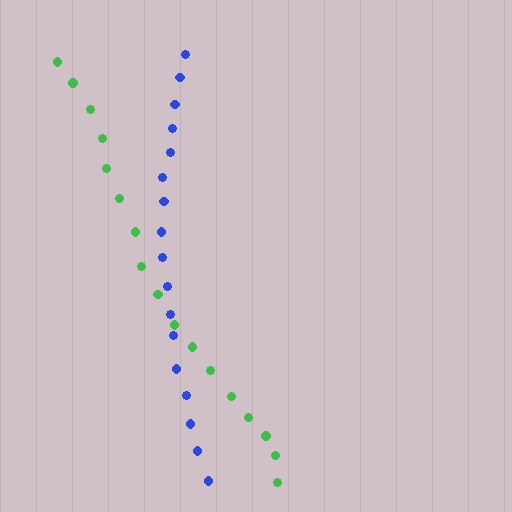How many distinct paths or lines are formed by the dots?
There are 2 distinct paths.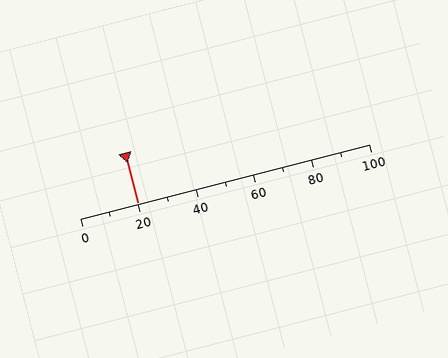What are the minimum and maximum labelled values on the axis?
The axis runs from 0 to 100.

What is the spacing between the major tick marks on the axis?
The major ticks are spaced 20 apart.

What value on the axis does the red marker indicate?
The marker indicates approximately 20.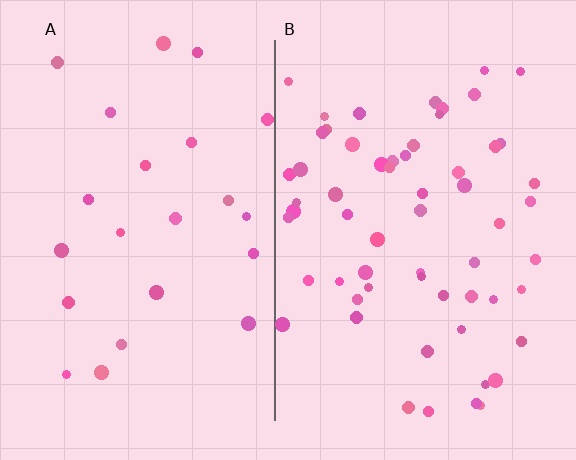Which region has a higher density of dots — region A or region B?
B (the right).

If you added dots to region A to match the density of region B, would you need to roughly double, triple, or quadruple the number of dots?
Approximately triple.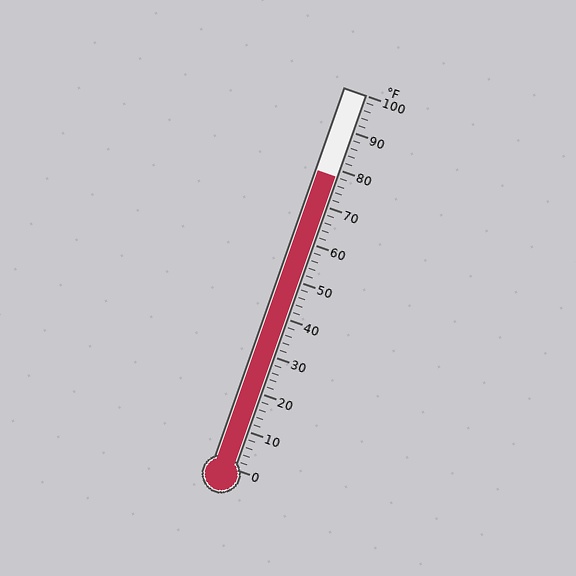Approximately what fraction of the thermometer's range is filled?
The thermometer is filled to approximately 80% of its range.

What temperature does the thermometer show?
The thermometer shows approximately 78°F.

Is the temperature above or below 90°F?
The temperature is below 90°F.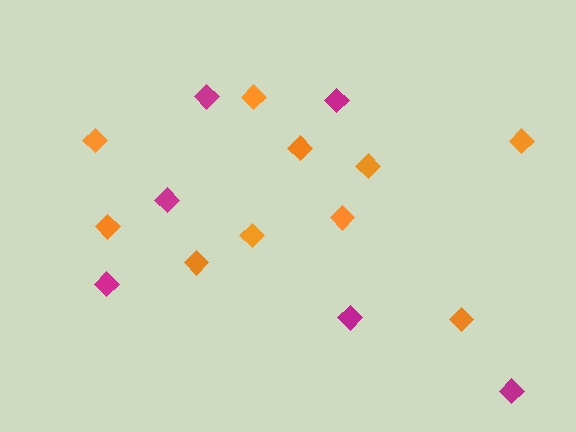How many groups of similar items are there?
There are 2 groups: one group of orange diamonds (10) and one group of magenta diamonds (6).